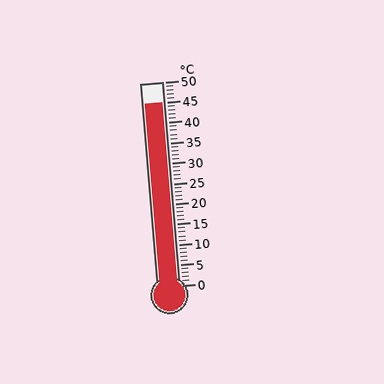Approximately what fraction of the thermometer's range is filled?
The thermometer is filled to approximately 90% of its range.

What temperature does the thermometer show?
The thermometer shows approximately 45°C.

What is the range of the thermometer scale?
The thermometer scale ranges from 0°C to 50°C.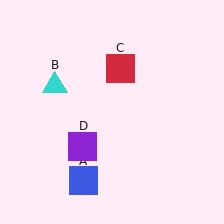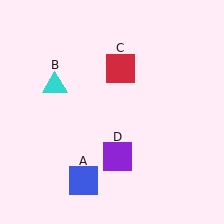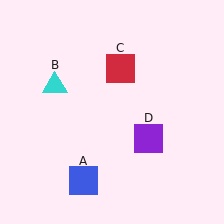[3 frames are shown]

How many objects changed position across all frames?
1 object changed position: purple square (object D).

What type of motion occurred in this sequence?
The purple square (object D) rotated counterclockwise around the center of the scene.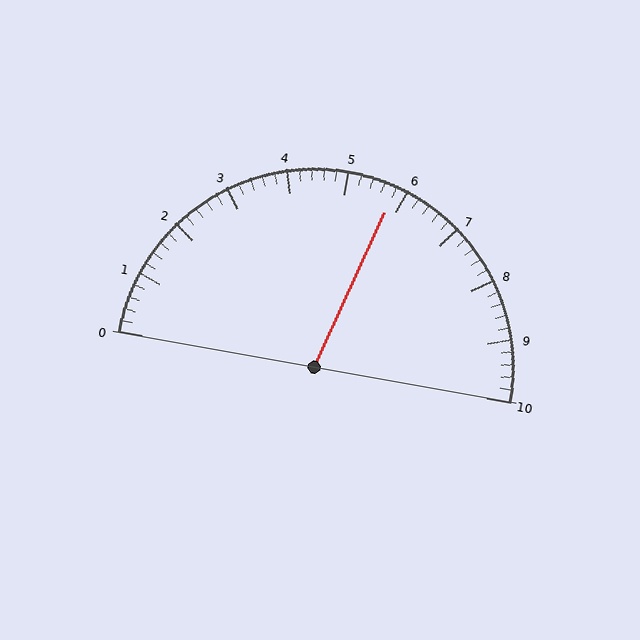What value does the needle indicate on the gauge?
The needle indicates approximately 5.8.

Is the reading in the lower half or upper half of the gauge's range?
The reading is in the upper half of the range (0 to 10).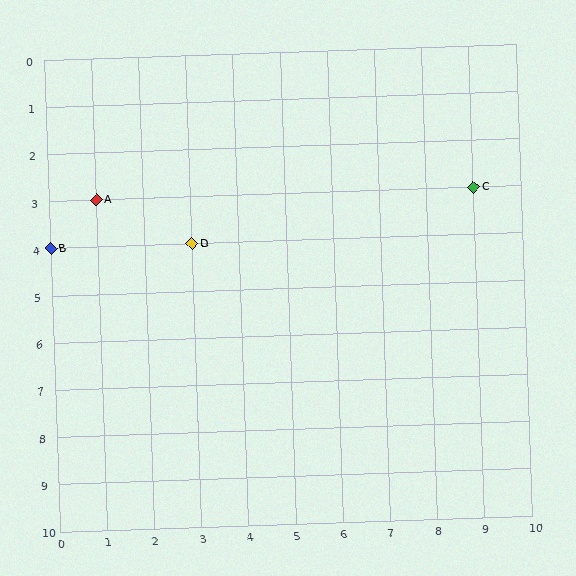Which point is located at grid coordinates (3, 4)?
Point D is at (3, 4).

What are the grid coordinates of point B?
Point B is at grid coordinates (0, 4).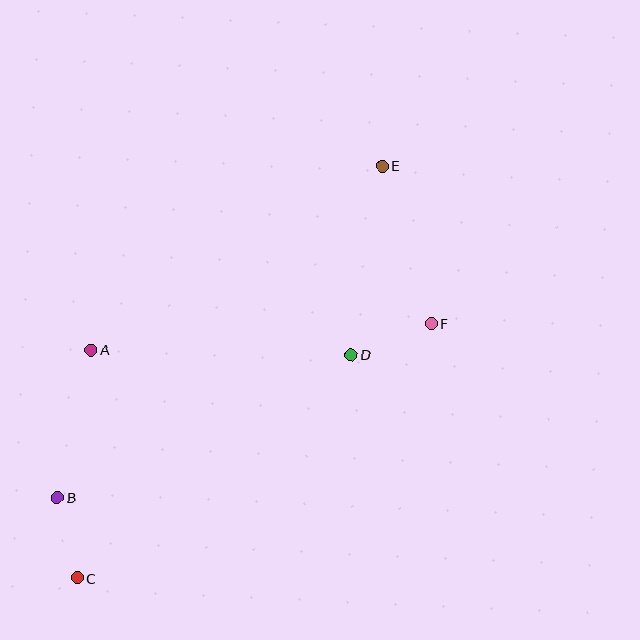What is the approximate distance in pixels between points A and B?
The distance between A and B is approximately 151 pixels.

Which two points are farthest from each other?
Points C and E are farthest from each other.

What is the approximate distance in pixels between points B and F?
The distance between B and F is approximately 412 pixels.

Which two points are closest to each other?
Points B and C are closest to each other.